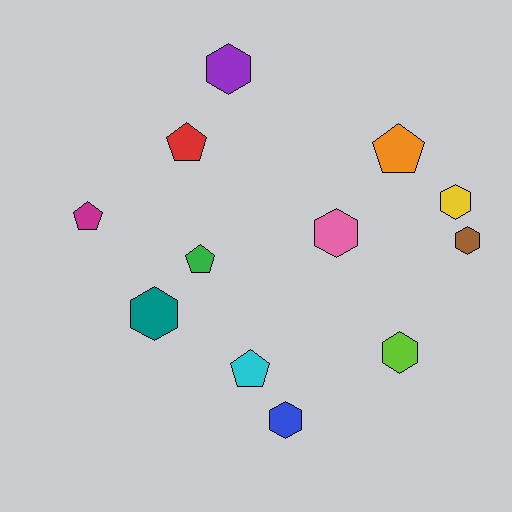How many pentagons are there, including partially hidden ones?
There are 5 pentagons.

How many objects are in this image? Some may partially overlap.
There are 12 objects.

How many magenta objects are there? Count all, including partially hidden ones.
There is 1 magenta object.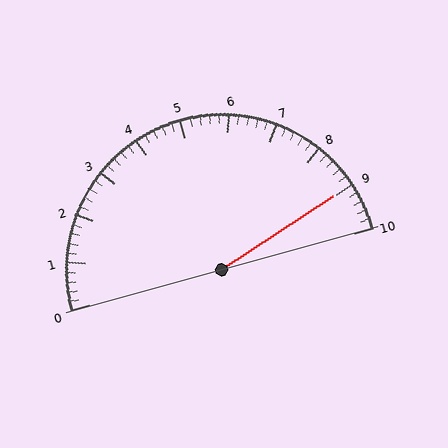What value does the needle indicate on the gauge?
The needle indicates approximately 9.0.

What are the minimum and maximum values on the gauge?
The gauge ranges from 0 to 10.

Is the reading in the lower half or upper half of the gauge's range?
The reading is in the upper half of the range (0 to 10).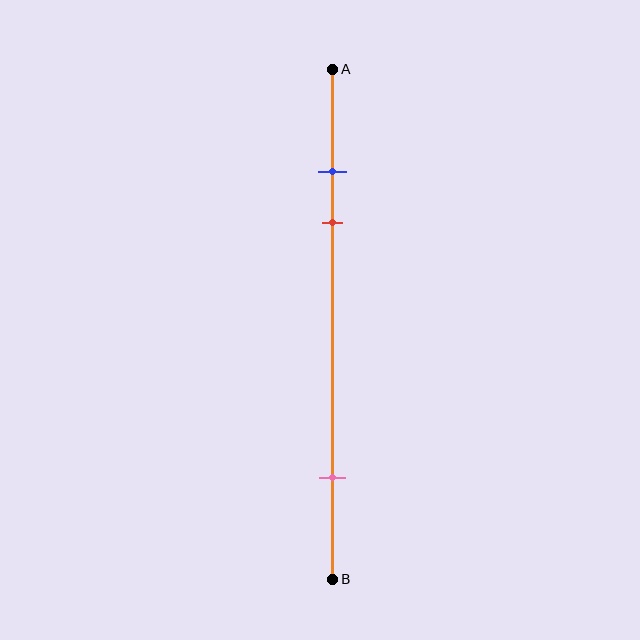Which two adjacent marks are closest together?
The blue and red marks are the closest adjacent pair.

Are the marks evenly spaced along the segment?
No, the marks are not evenly spaced.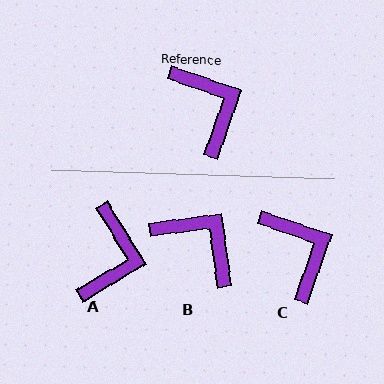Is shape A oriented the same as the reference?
No, it is off by about 39 degrees.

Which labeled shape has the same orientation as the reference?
C.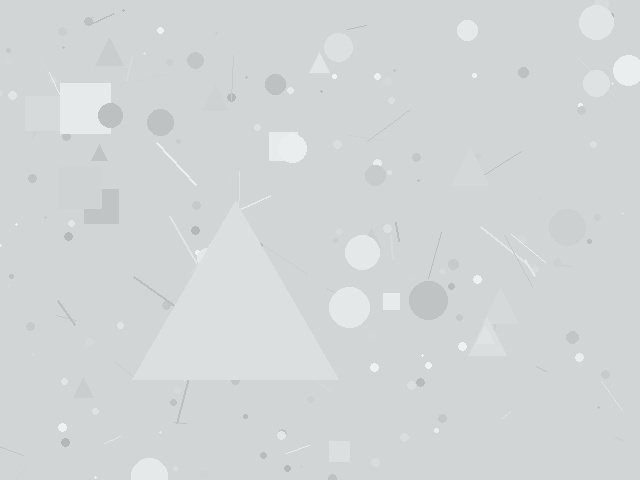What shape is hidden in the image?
A triangle is hidden in the image.